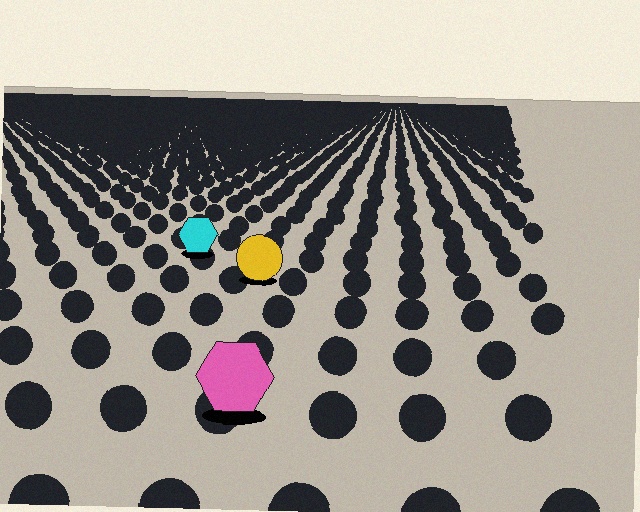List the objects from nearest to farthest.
From nearest to farthest: the pink hexagon, the yellow circle, the cyan hexagon.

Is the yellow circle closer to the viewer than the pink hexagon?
No. The pink hexagon is closer — you can tell from the texture gradient: the ground texture is coarser near it.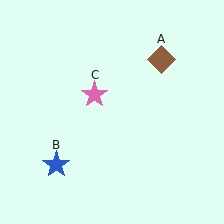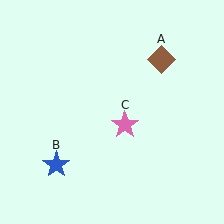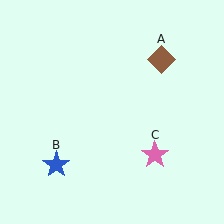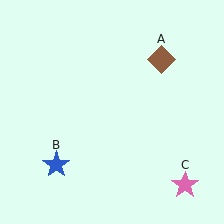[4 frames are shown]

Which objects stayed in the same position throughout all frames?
Brown diamond (object A) and blue star (object B) remained stationary.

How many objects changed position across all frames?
1 object changed position: pink star (object C).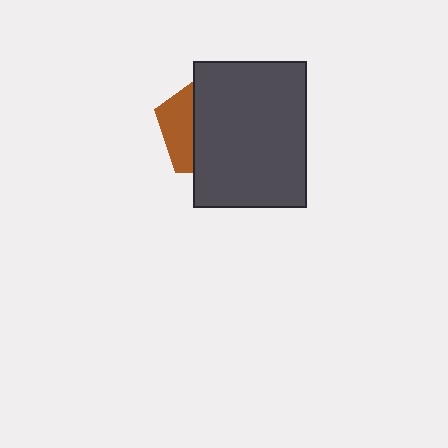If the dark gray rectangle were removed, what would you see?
You would see the complete brown pentagon.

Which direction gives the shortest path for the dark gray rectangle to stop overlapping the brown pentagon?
Moving right gives the shortest separation.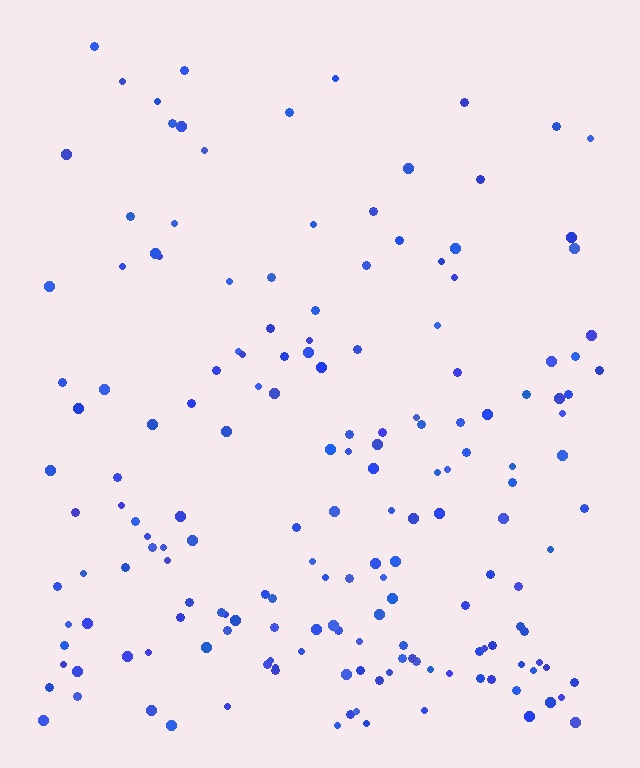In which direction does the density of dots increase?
From top to bottom, with the bottom side densest.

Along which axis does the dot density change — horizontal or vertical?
Vertical.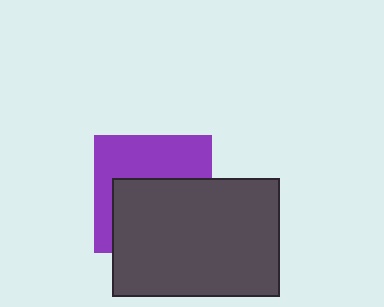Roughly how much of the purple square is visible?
About half of it is visible (roughly 45%).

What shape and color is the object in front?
The object in front is a dark gray rectangle.